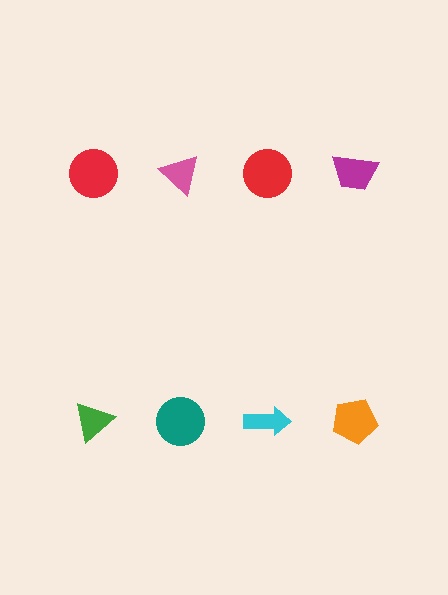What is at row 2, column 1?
A green triangle.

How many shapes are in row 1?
4 shapes.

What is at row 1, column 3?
A red circle.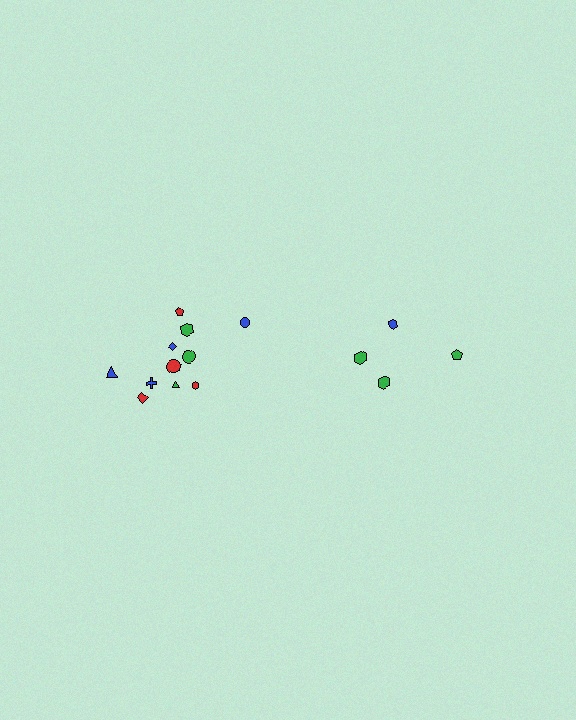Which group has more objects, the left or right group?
The left group.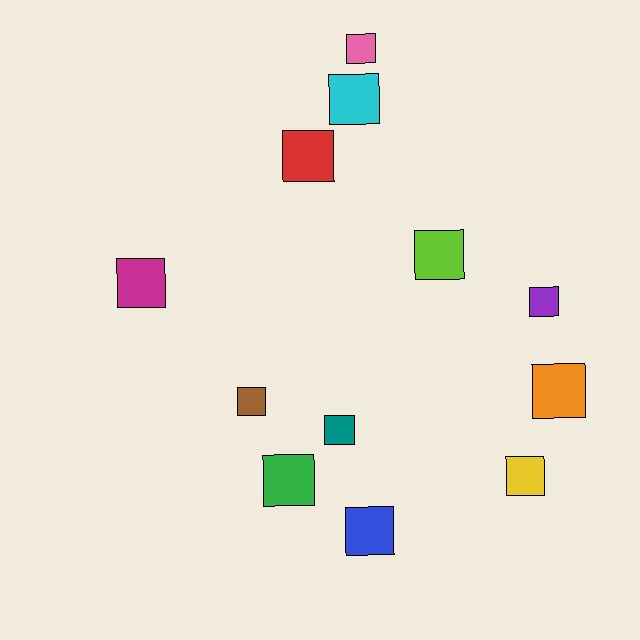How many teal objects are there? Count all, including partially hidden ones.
There is 1 teal object.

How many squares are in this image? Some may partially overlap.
There are 12 squares.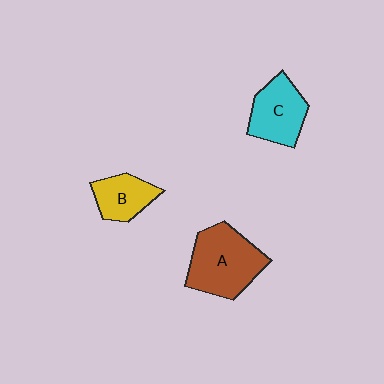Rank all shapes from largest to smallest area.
From largest to smallest: A (brown), C (cyan), B (yellow).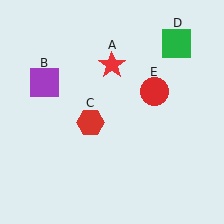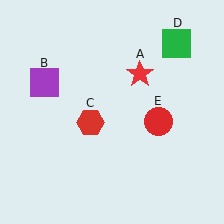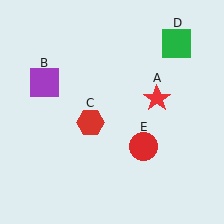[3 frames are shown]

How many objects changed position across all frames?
2 objects changed position: red star (object A), red circle (object E).